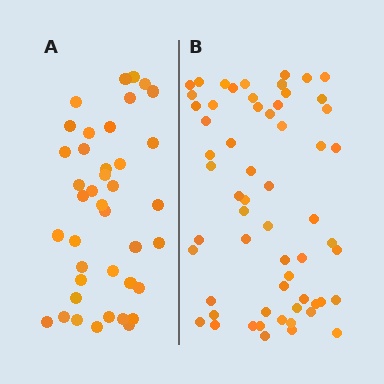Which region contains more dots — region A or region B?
Region B (the right region) has more dots.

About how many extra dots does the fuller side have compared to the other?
Region B has approximately 20 more dots than region A.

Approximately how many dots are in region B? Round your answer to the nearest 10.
About 60 dots.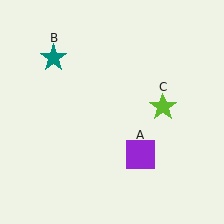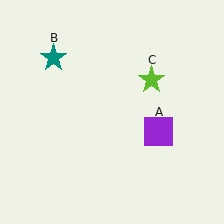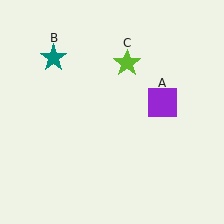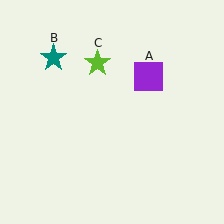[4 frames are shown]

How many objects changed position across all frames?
2 objects changed position: purple square (object A), lime star (object C).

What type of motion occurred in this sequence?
The purple square (object A), lime star (object C) rotated counterclockwise around the center of the scene.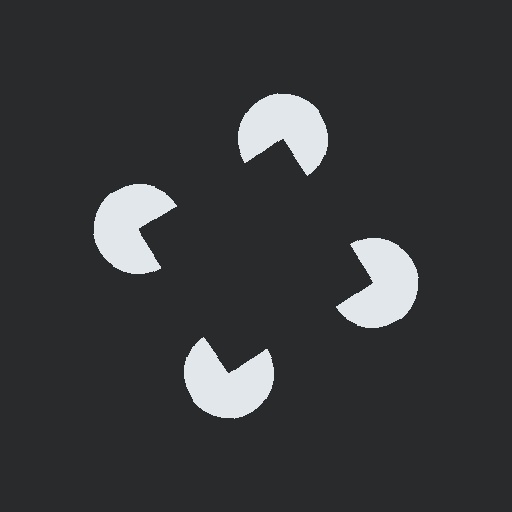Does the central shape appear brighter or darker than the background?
It typically appears slightly darker than the background, even though no actual brightness change is drawn.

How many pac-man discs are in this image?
There are 4 — one at each vertex of the illusory square.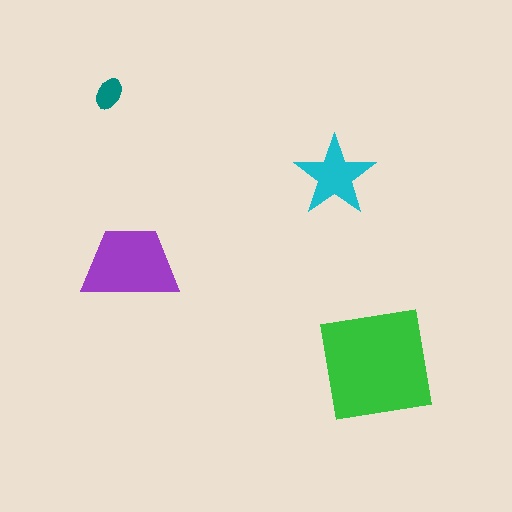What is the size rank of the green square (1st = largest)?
1st.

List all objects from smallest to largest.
The teal ellipse, the cyan star, the purple trapezoid, the green square.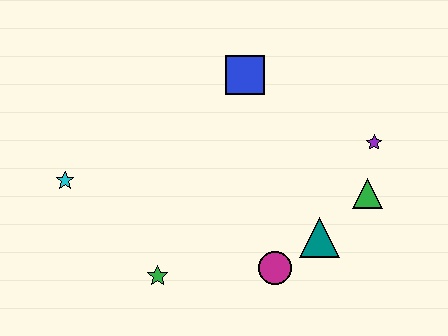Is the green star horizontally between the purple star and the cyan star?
Yes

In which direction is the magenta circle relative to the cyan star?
The magenta circle is to the right of the cyan star.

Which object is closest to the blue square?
The purple star is closest to the blue square.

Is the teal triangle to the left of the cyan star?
No